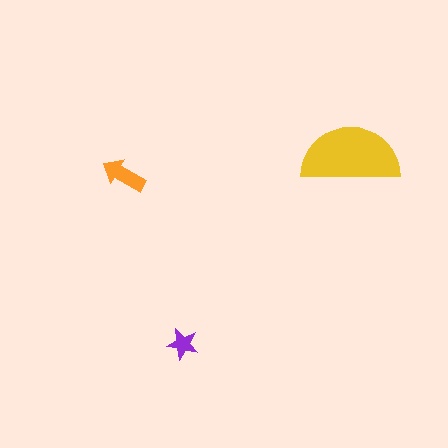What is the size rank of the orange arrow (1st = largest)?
2nd.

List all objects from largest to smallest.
The yellow semicircle, the orange arrow, the purple star.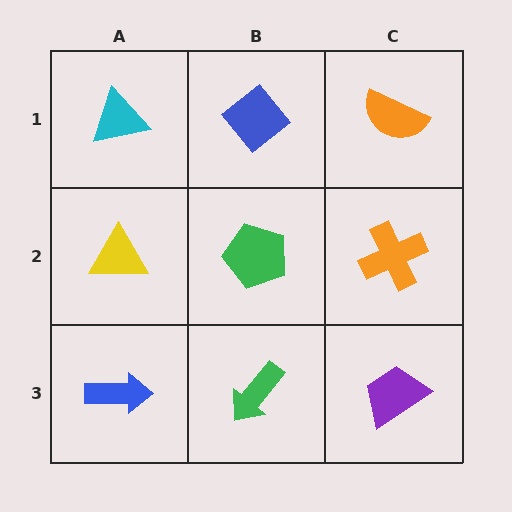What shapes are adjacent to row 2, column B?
A blue diamond (row 1, column B), a green arrow (row 3, column B), a yellow triangle (row 2, column A), an orange cross (row 2, column C).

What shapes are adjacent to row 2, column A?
A cyan triangle (row 1, column A), a blue arrow (row 3, column A), a green pentagon (row 2, column B).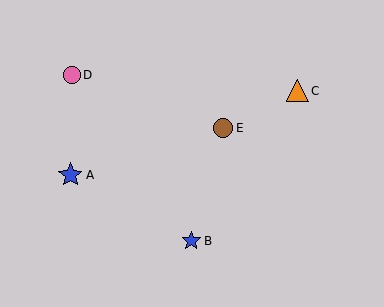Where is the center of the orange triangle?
The center of the orange triangle is at (297, 91).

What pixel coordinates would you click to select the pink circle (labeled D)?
Click at (72, 75) to select the pink circle D.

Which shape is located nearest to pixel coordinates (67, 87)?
The pink circle (labeled D) at (72, 75) is nearest to that location.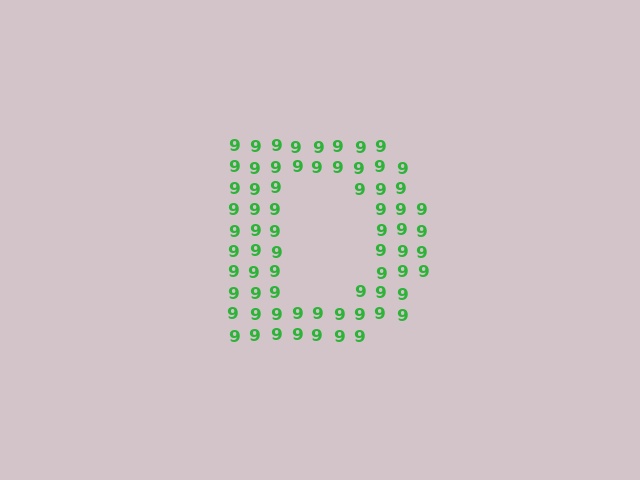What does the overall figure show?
The overall figure shows the letter D.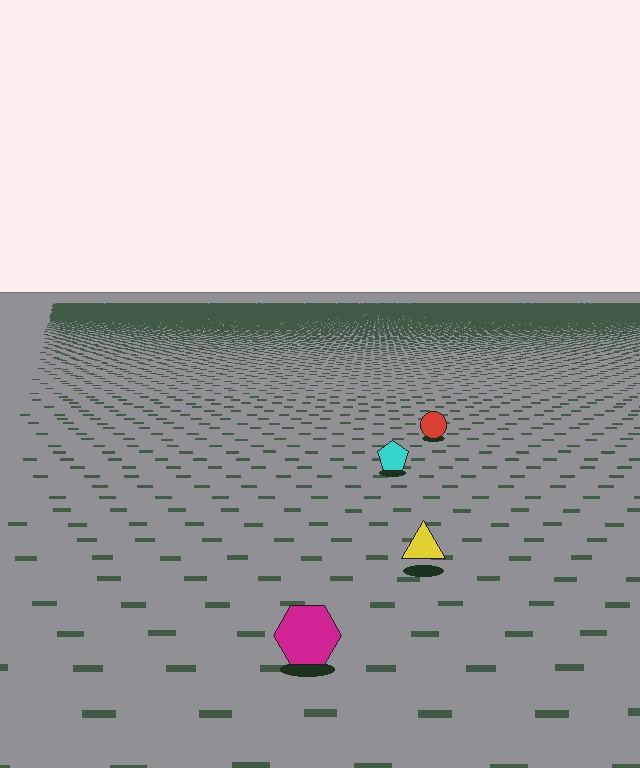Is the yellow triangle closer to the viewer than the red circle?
Yes. The yellow triangle is closer — you can tell from the texture gradient: the ground texture is coarser near it.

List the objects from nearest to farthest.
From nearest to farthest: the magenta hexagon, the yellow triangle, the cyan pentagon, the red circle.